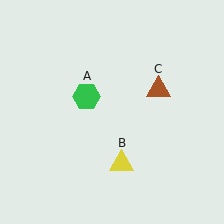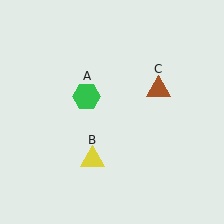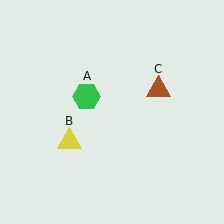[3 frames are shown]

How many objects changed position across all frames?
1 object changed position: yellow triangle (object B).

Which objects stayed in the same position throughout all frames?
Green hexagon (object A) and brown triangle (object C) remained stationary.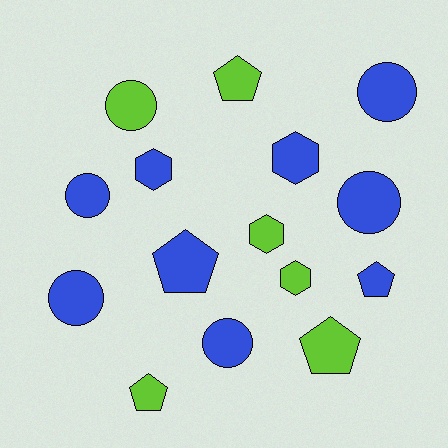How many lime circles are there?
There is 1 lime circle.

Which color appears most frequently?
Blue, with 9 objects.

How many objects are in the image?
There are 15 objects.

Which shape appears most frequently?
Circle, with 6 objects.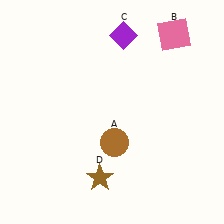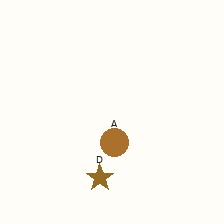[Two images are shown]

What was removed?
The pink square (B), the purple diamond (C) were removed in Image 2.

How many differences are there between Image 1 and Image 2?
There are 2 differences between the two images.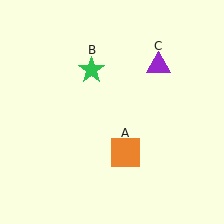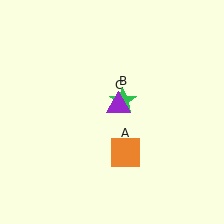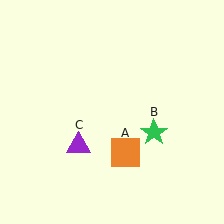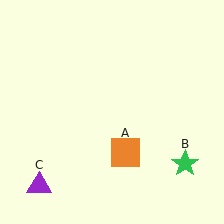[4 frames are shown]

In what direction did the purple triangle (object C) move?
The purple triangle (object C) moved down and to the left.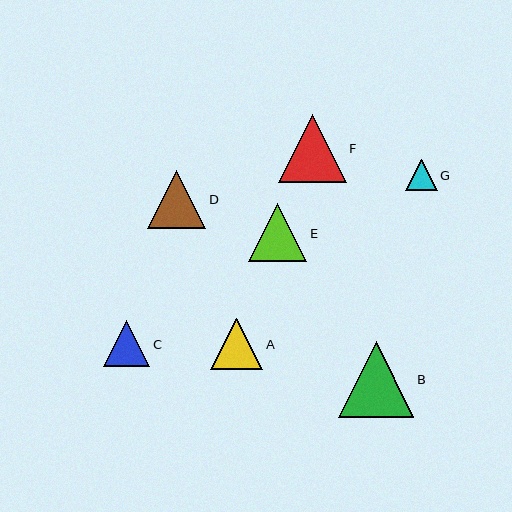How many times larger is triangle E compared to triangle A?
Triangle E is approximately 1.1 times the size of triangle A.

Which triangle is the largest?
Triangle B is the largest with a size of approximately 76 pixels.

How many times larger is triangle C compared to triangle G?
Triangle C is approximately 1.5 times the size of triangle G.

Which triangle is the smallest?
Triangle G is the smallest with a size of approximately 31 pixels.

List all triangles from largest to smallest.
From largest to smallest: B, F, D, E, A, C, G.